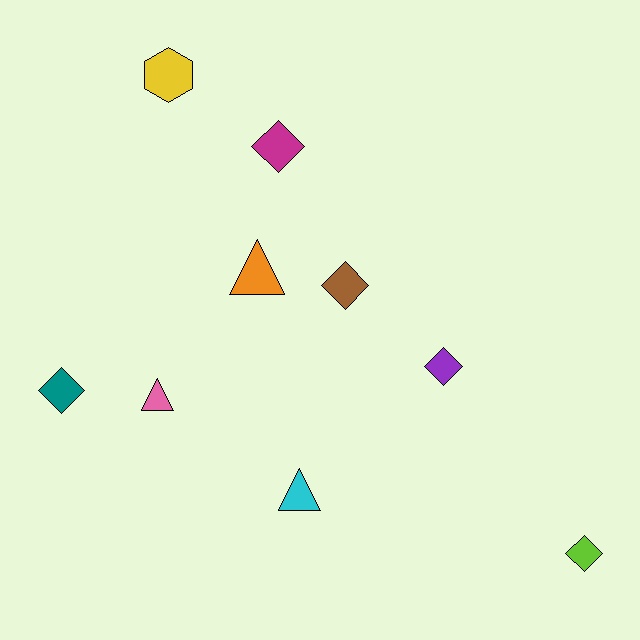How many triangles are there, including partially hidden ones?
There are 3 triangles.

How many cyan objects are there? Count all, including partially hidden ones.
There is 1 cyan object.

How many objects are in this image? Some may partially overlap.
There are 9 objects.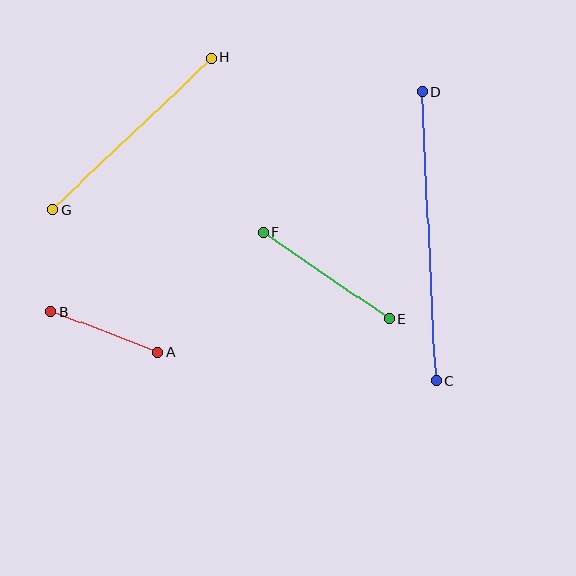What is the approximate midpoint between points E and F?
The midpoint is at approximately (326, 276) pixels.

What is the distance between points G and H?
The distance is approximately 219 pixels.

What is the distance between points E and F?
The distance is approximately 154 pixels.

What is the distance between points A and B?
The distance is approximately 114 pixels.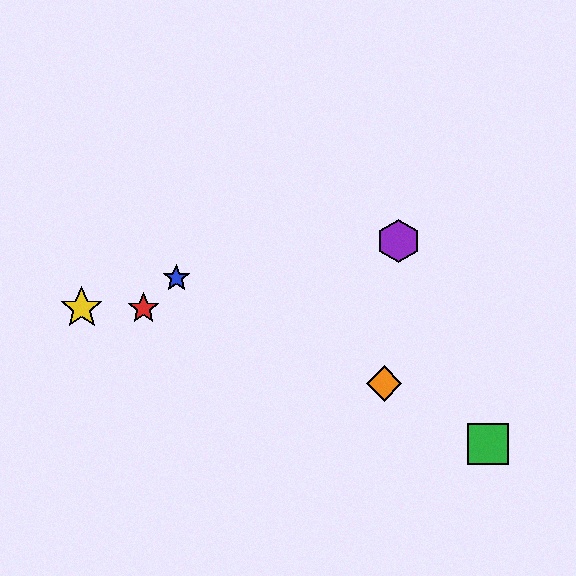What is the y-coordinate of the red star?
The red star is at y≈308.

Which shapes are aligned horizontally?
The red star, the yellow star are aligned horizontally.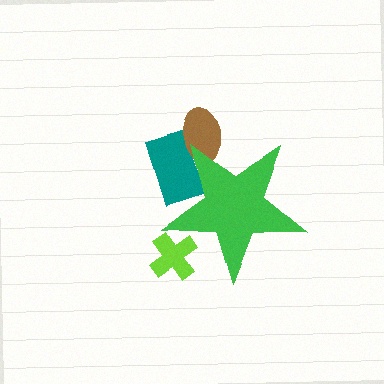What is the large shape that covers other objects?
A green star.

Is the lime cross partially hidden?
Yes, the lime cross is partially hidden behind the green star.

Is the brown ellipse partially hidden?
Yes, the brown ellipse is partially hidden behind the green star.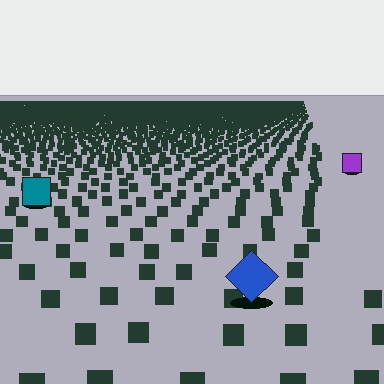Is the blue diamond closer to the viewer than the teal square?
Yes. The blue diamond is closer — you can tell from the texture gradient: the ground texture is coarser near it.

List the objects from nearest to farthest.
From nearest to farthest: the blue diamond, the teal square, the purple square.